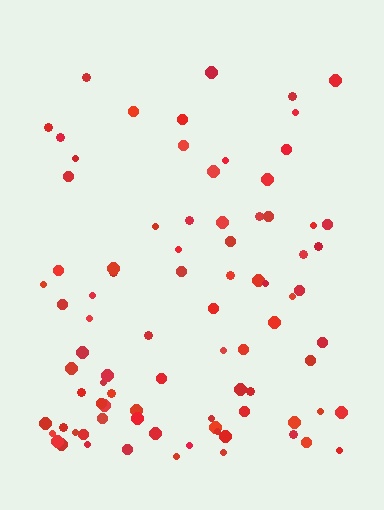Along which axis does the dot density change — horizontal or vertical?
Vertical.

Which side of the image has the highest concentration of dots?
The bottom.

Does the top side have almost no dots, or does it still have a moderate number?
Still a moderate number, just noticeably fewer than the bottom.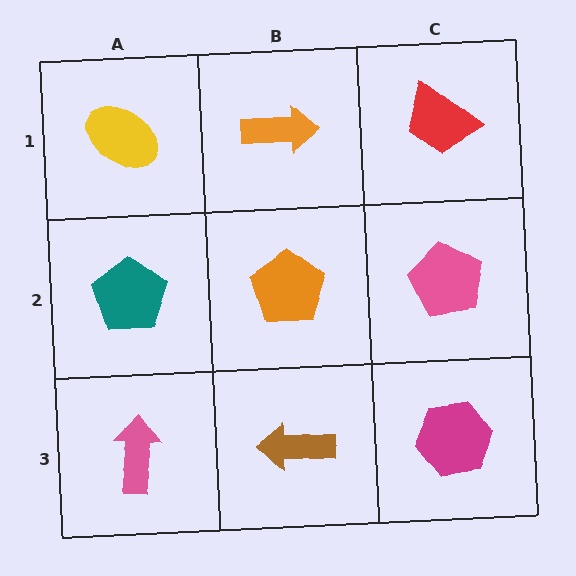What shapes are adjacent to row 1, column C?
A pink pentagon (row 2, column C), an orange arrow (row 1, column B).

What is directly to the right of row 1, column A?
An orange arrow.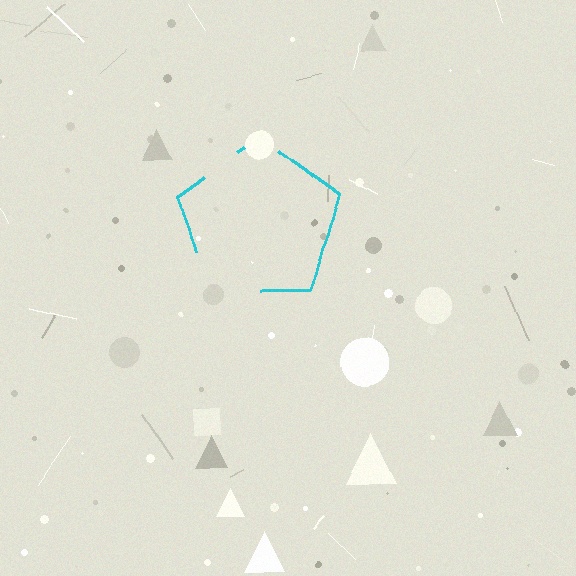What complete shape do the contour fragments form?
The contour fragments form a pentagon.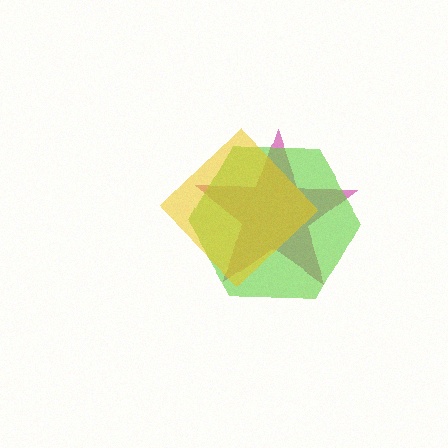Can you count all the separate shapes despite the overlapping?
Yes, there are 3 separate shapes.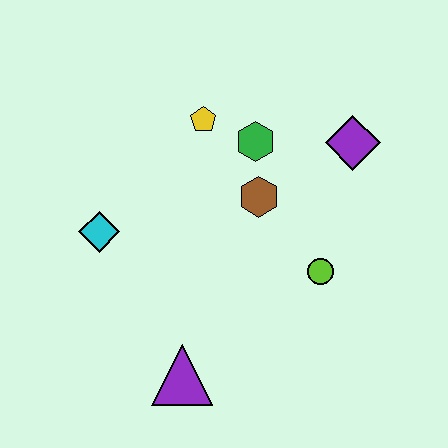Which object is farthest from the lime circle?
The cyan diamond is farthest from the lime circle.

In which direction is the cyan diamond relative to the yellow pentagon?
The cyan diamond is below the yellow pentagon.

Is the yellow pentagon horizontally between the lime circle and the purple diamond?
No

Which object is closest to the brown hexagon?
The green hexagon is closest to the brown hexagon.